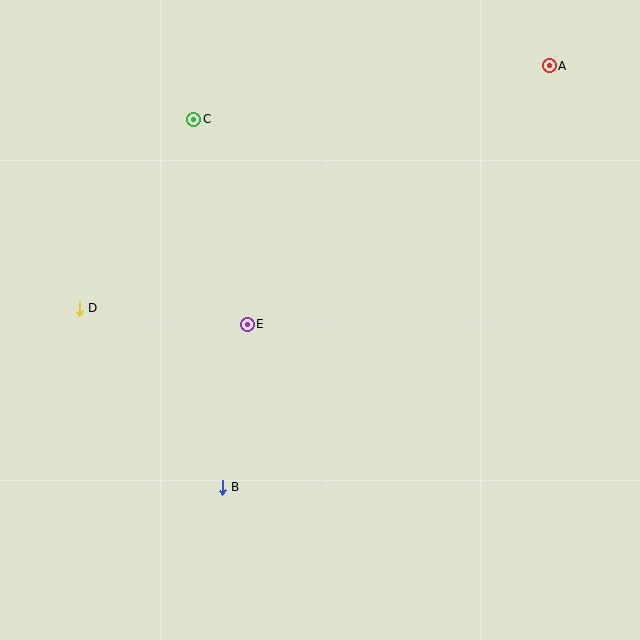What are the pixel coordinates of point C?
Point C is at (194, 119).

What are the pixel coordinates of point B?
Point B is at (222, 487).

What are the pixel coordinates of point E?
Point E is at (247, 324).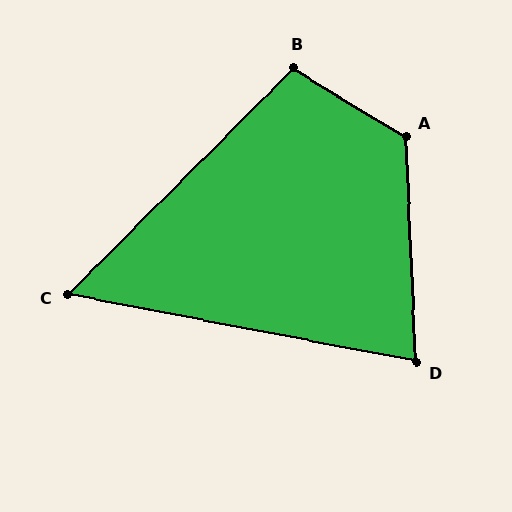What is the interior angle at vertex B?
Approximately 103 degrees (obtuse).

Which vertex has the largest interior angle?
A, at approximately 124 degrees.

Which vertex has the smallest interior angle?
C, at approximately 56 degrees.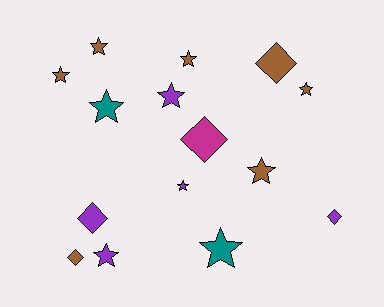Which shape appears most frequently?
Star, with 10 objects.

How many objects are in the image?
There are 15 objects.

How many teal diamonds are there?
There are no teal diamonds.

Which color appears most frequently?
Brown, with 7 objects.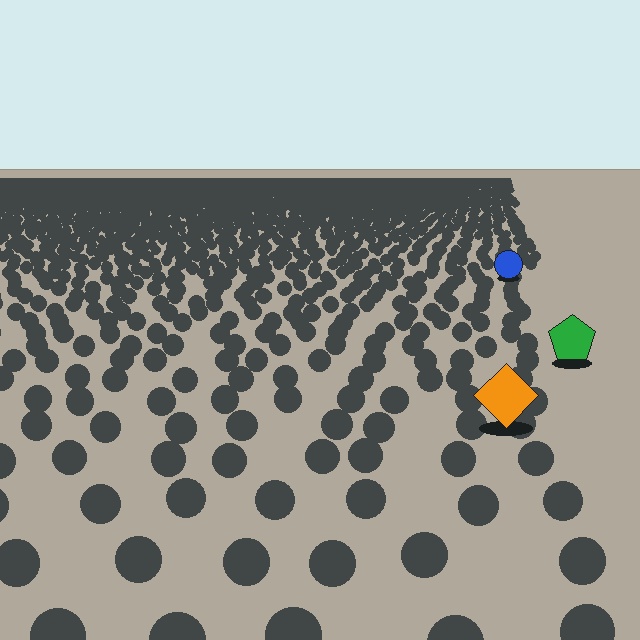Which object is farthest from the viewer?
The blue circle is farthest from the viewer. It appears smaller and the ground texture around it is denser.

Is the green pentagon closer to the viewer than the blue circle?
Yes. The green pentagon is closer — you can tell from the texture gradient: the ground texture is coarser near it.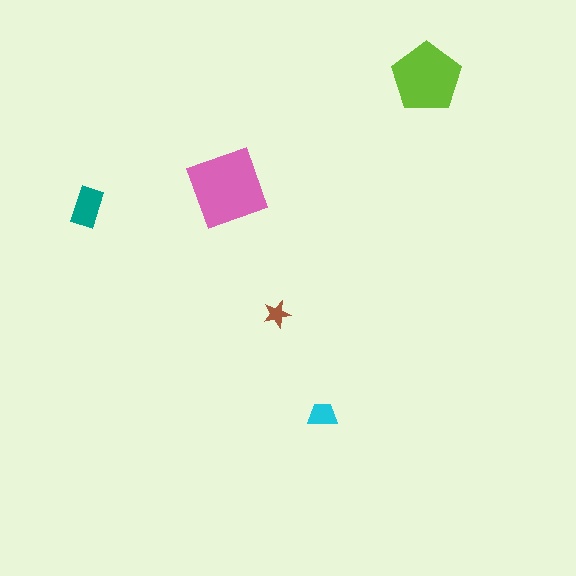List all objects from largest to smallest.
The pink diamond, the lime pentagon, the teal rectangle, the cyan trapezoid, the brown star.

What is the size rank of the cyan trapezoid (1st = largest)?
4th.